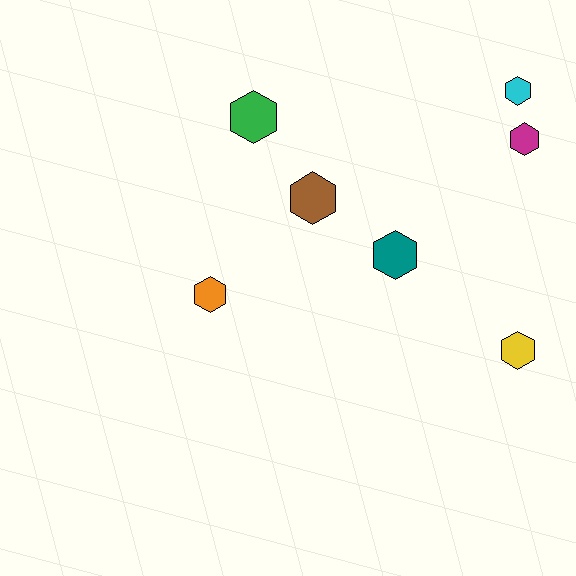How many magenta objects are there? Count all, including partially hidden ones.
There is 1 magenta object.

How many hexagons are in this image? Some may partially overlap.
There are 7 hexagons.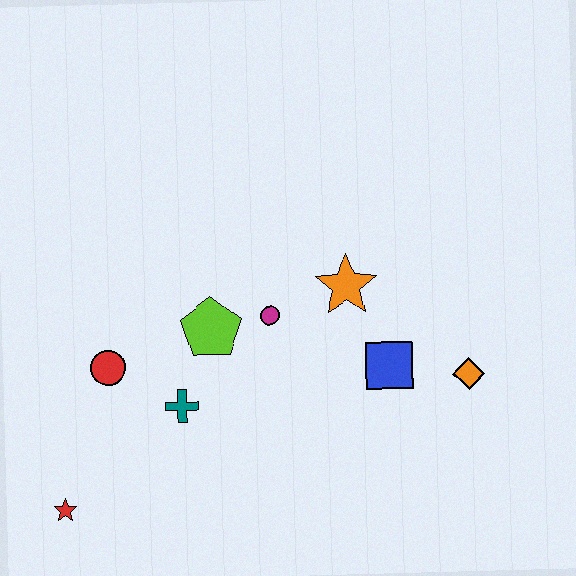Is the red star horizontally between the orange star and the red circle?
No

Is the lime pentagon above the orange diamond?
Yes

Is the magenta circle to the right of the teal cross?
Yes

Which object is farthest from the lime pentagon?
The orange diamond is farthest from the lime pentagon.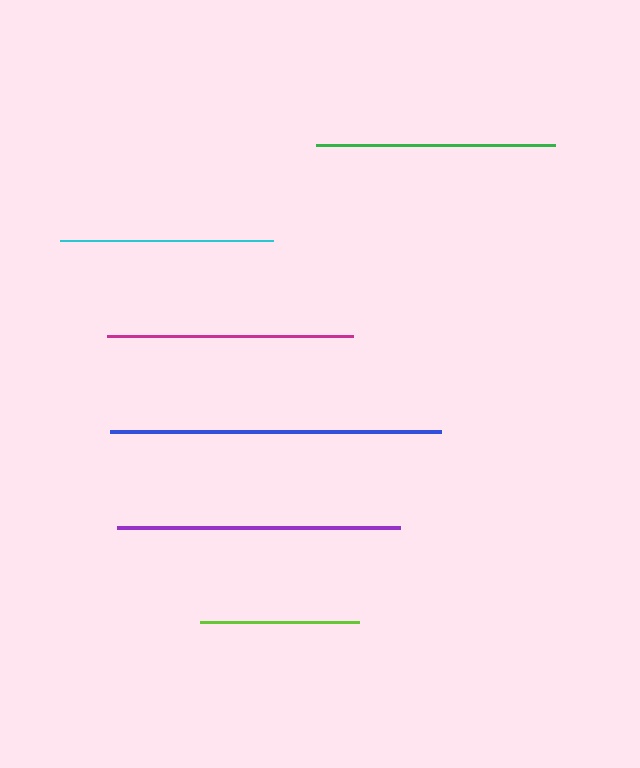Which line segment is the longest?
The blue line is the longest at approximately 331 pixels.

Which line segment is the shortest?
The lime line is the shortest at approximately 158 pixels.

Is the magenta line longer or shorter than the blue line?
The blue line is longer than the magenta line.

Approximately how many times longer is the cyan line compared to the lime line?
The cyan line is approximately 1.3 times the length of the lime line.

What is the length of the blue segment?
The blue segment is approximately 331 pixels long.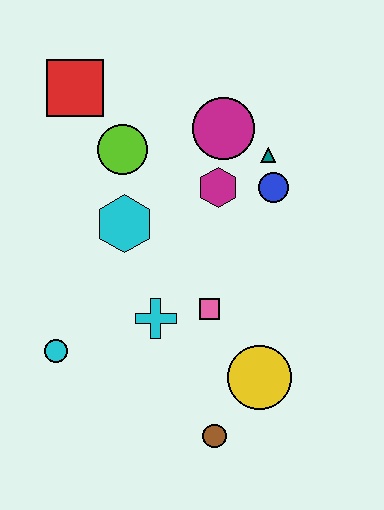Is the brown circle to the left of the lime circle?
No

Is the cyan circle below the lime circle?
Yes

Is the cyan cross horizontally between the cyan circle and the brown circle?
Yes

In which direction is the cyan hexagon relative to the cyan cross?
The cyan hexagon is above the cyan cross.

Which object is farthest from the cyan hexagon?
The brown circle is farthest from the cyan hexagon.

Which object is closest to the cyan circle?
The cyan cross is closest to the cyan circle.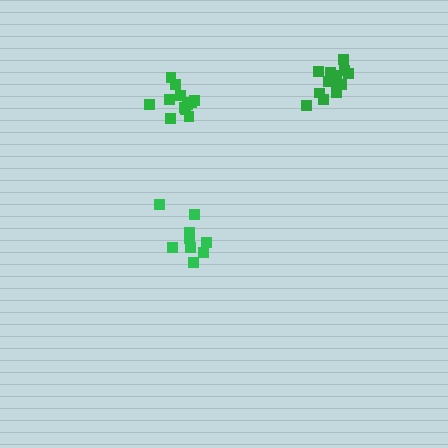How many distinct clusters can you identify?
There are 3 distinct clusters.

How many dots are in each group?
Group 1: 12 dots, Group 2: 9 dots, Group 3: 15 dots (36 total).